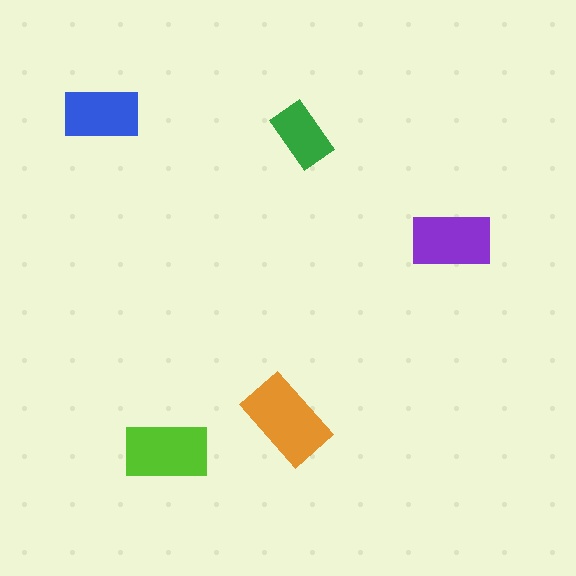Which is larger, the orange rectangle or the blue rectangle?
The orange one.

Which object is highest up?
The blue rectangle is topmost.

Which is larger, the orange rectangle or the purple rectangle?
The orange one.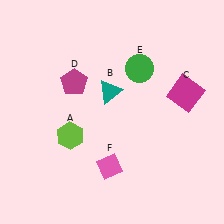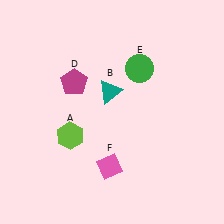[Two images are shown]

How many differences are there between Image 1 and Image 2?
There is 1 difference between the two images.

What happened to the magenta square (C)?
The magenta square (C) was removed in Image 2. It was in the top-right area of Image 1.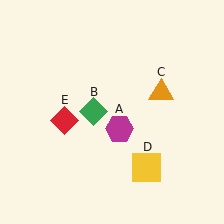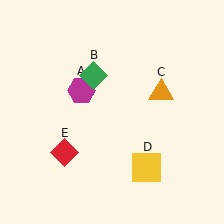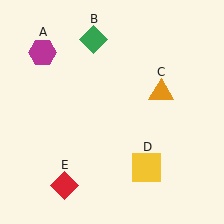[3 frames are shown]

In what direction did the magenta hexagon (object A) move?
The magenta hexagon (object A) moved up and to the left.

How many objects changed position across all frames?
3 objects changed position: magenta hexagon (object A), green diamond (object B), red diamond (object E).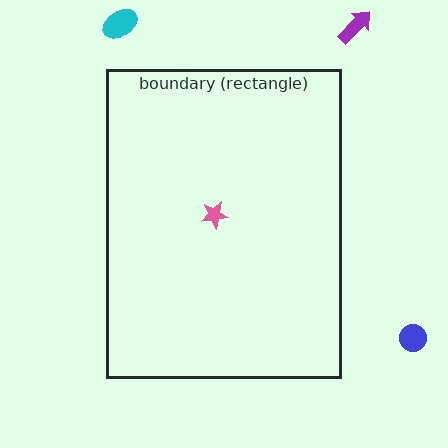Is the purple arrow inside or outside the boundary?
Outside.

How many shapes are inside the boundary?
1 inside, 3 outside.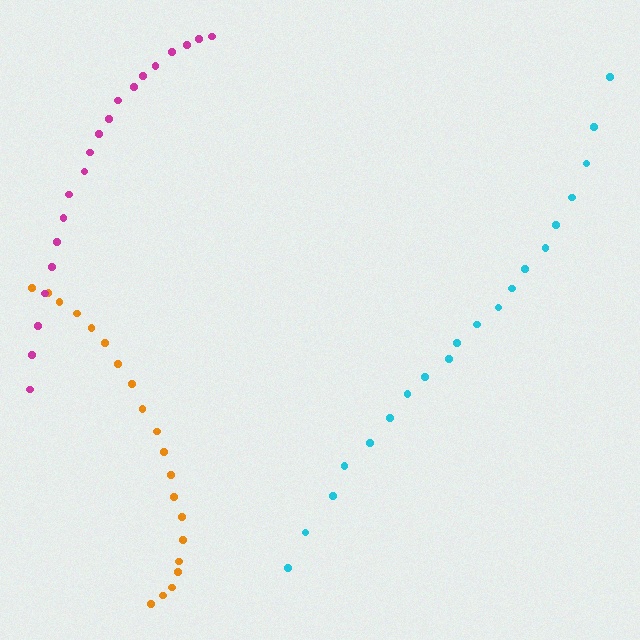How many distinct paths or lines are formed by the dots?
There are 3 distinct paths.